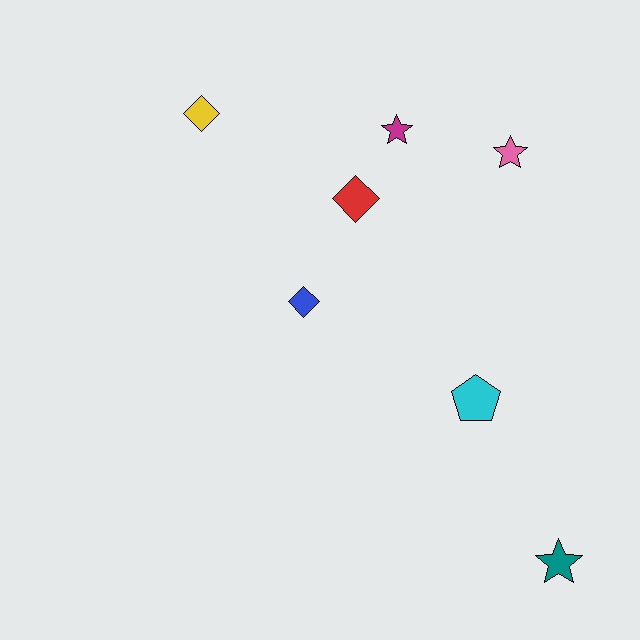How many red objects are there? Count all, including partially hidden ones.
There is 1 red object.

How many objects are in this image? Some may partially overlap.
There are 7 objects.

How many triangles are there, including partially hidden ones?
There are no triangles.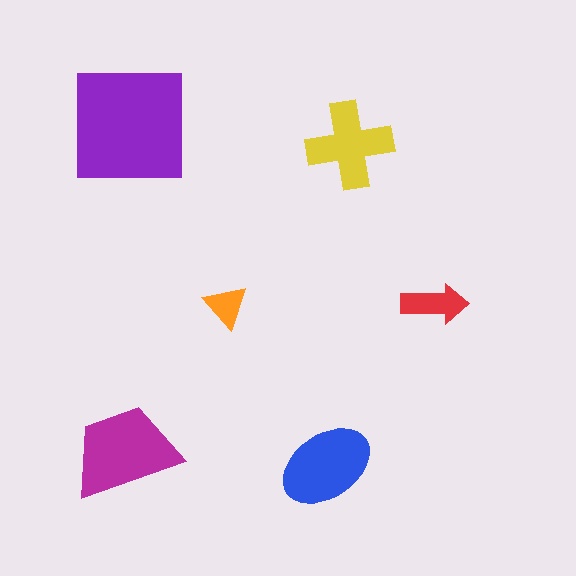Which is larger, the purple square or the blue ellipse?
The purple square.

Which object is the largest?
The purple square.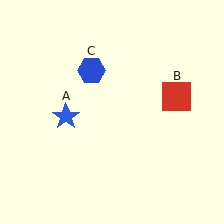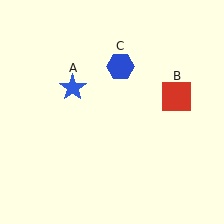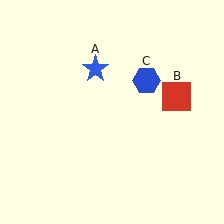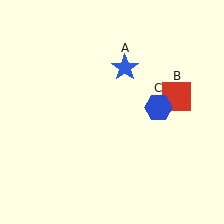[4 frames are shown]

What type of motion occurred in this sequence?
The blue star (object A), blue hexagon (object C) rotated clockwise around the center of the scene.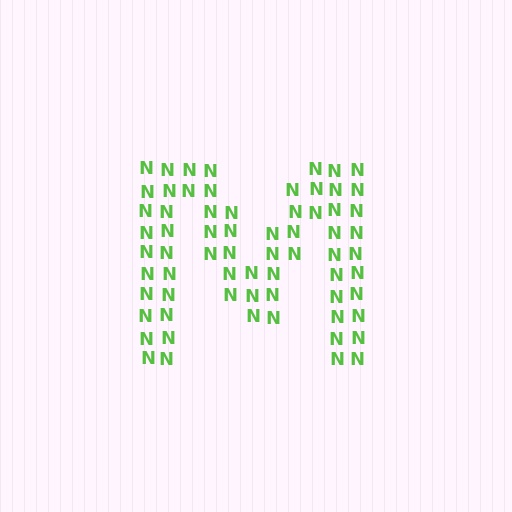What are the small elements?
The small elements are letter N's.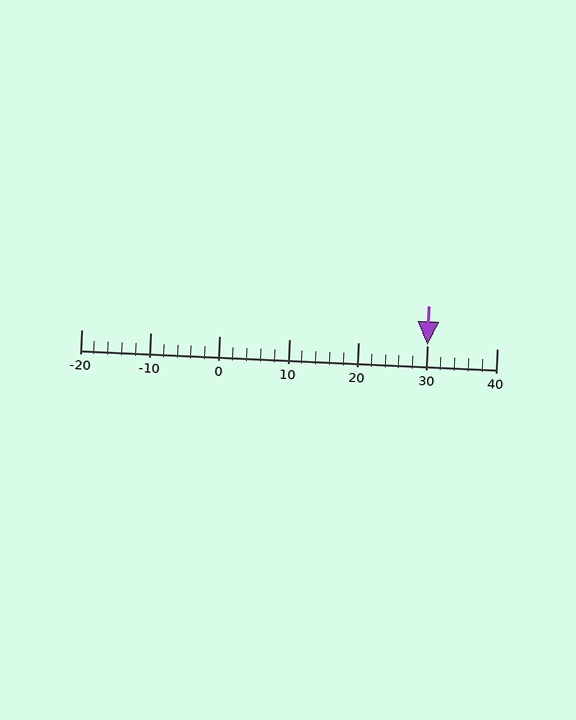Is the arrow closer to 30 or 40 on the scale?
The arrow is closer to 30.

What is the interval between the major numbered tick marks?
The major tick marks are spaced 10 units apart.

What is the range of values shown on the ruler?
The ruler shows values from -20 to 40.